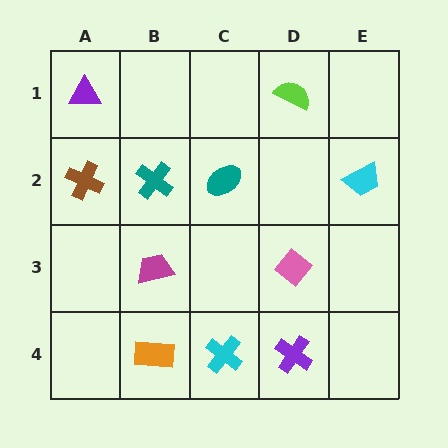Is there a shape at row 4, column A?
No, that cell is empty.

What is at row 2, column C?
A teal ellipse.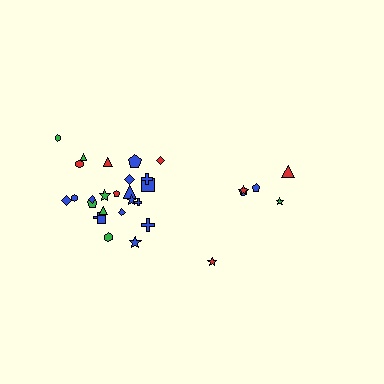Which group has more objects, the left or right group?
The left group.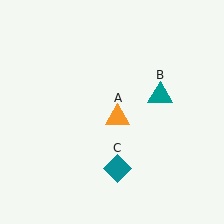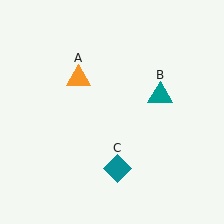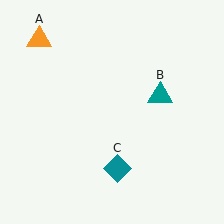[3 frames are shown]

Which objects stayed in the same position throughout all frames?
Teal triangle (object B) and teal diamond (object C) remained stationary.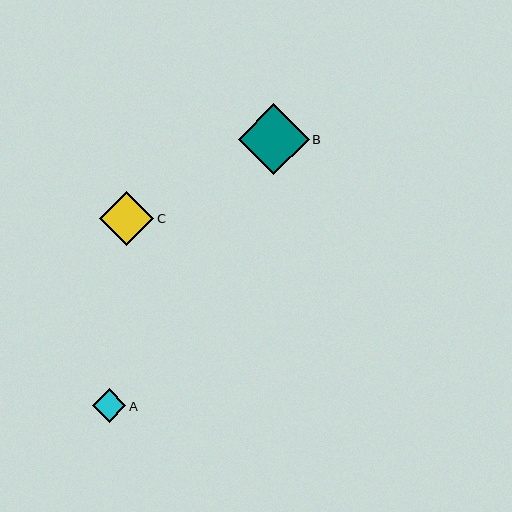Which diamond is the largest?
Diamond B is the largest with a size of approximately 71 pixels.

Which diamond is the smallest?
Diamond A is the smallest with a size of approximately 33 pixels.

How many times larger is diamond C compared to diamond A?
Diamond C is approximately 1.6 times the size of diamond A.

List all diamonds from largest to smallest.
From largest to smallest: B, C, A.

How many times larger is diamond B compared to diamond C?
Diamond B is approximately 1.3 times the size of diamond C.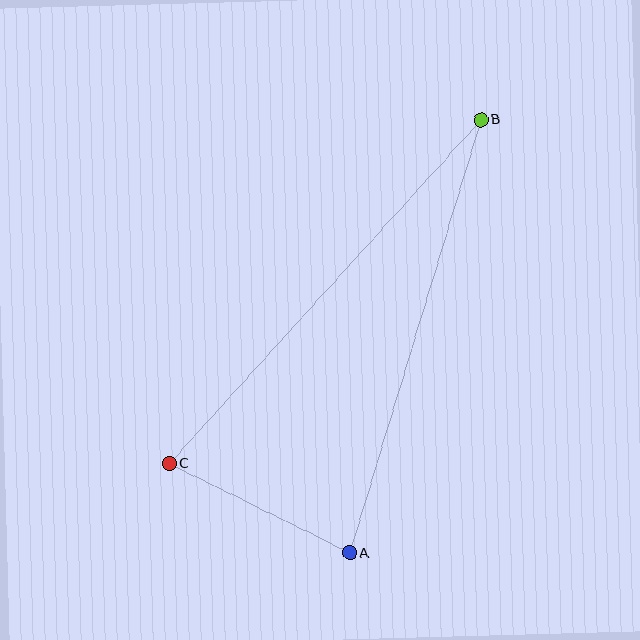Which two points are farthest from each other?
Points B and C are farthest from each other.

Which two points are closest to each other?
Points A and C are closest to each other.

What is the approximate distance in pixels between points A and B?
The distance between A and B is approximately 453 pixels.